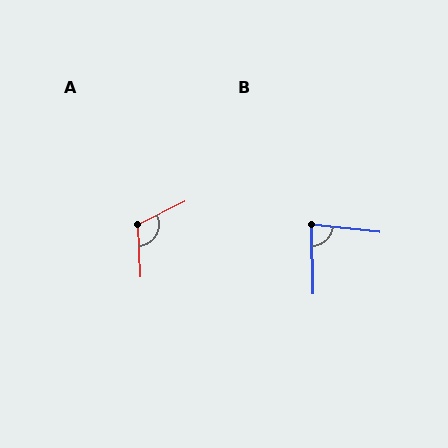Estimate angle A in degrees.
Approximately 114 degrees.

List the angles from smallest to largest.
B (83°), A (114°).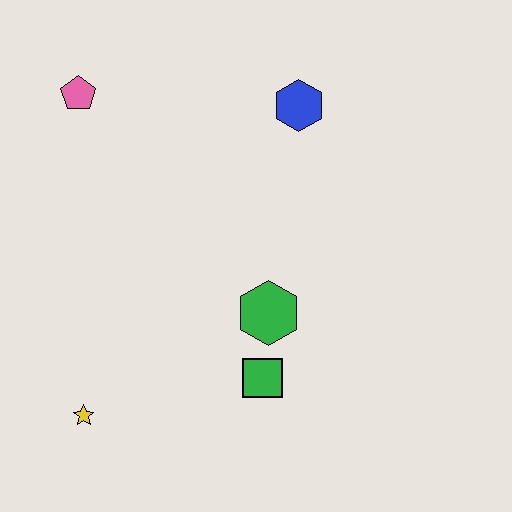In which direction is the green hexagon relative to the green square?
The green hexagon is above the green square.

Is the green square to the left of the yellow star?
No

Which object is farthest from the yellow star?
The blue hexagon is farthest from the yellow star.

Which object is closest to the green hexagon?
The green square is closest to the green hexagon.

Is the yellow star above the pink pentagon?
No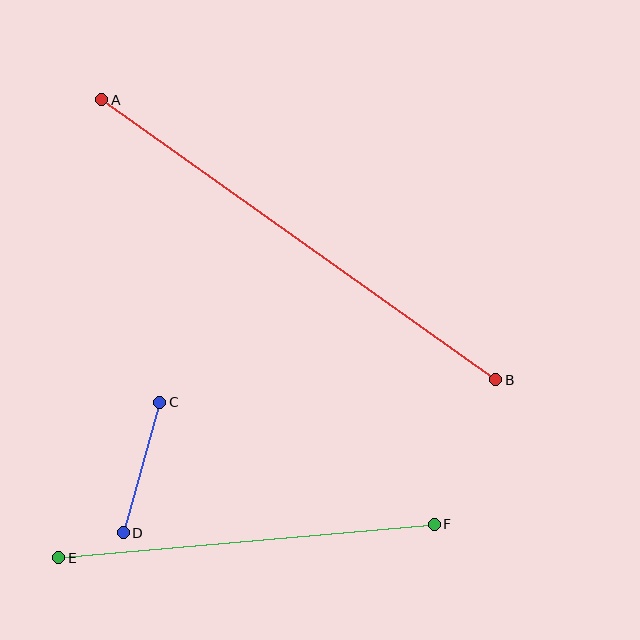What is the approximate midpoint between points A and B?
The midpoint is at approximately (299, 240) pixels.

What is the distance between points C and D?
The distance is approximately 136 pixels.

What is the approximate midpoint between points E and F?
The midpoint is at approximately (246, 541) pixels.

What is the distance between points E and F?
The distance is approximately 377 pixels.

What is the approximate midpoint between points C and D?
The midpoint is at approximately (141, 468) pixels.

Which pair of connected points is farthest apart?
Points A and B are farthest apart.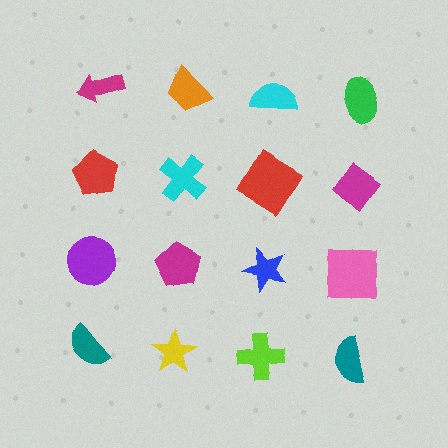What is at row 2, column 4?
A magenta diamond.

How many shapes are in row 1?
4 shapes.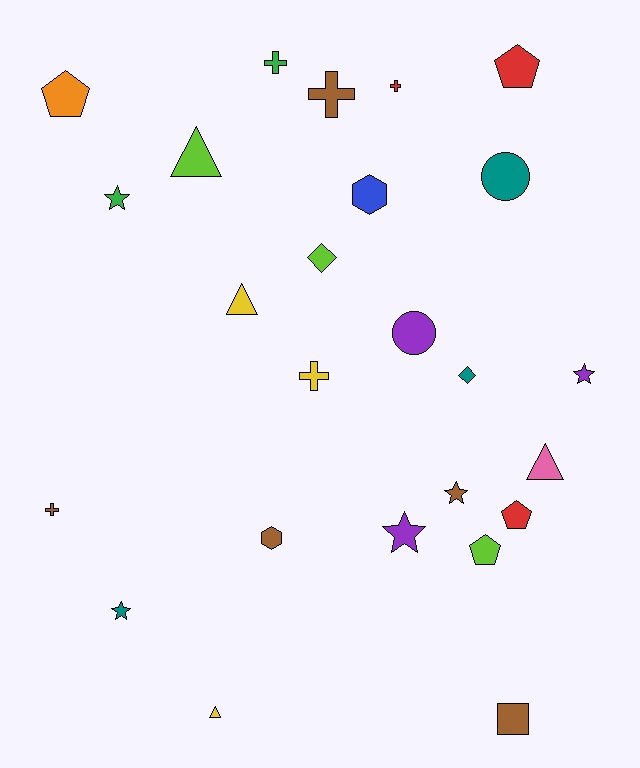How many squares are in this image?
There is 1 square.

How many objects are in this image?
There are 25 objects.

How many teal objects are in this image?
There are 3 teal objects.